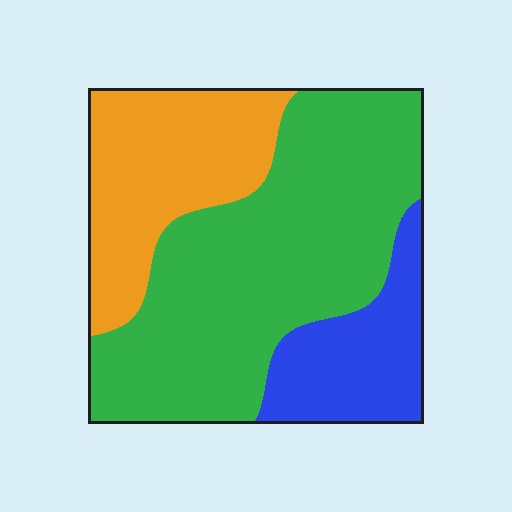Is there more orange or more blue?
Orange.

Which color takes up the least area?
Blue, at roughly 20%.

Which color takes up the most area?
Green, at roughly 55%.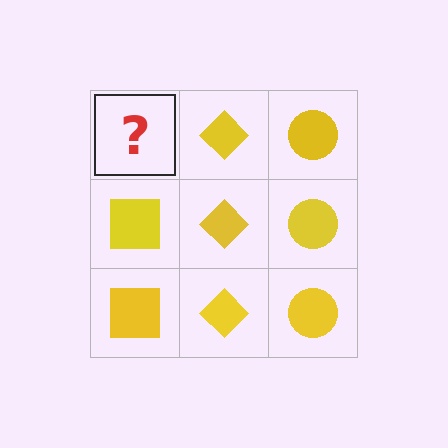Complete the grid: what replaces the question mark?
The question mark should be replaced with a yellow square.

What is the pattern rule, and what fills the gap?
The rule is that each column has a consistent shape. The gap should be filled with a yellow square.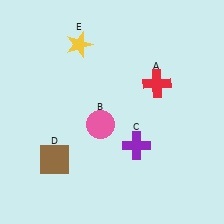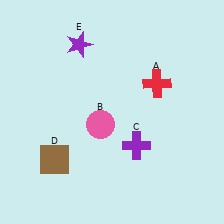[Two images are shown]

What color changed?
The star (E) changed from yellow in Image 1 to purple in Image 2.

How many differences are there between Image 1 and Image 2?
There is 1 difference between the two images.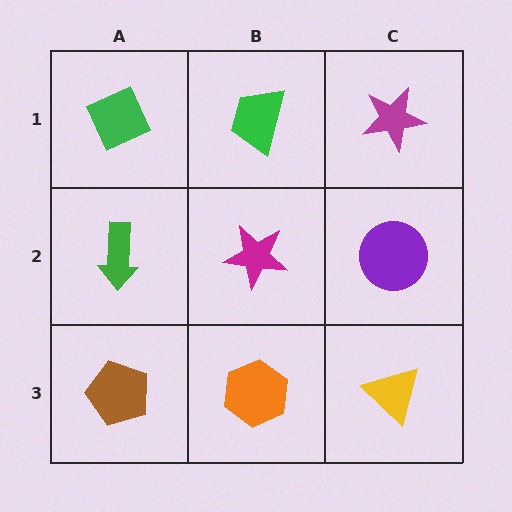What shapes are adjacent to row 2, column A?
A green diamond (row 1, column A), a brown pentagon (row 3, column A), a magenta star (row 2, column B).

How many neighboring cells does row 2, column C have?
3.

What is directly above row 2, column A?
A green diamond.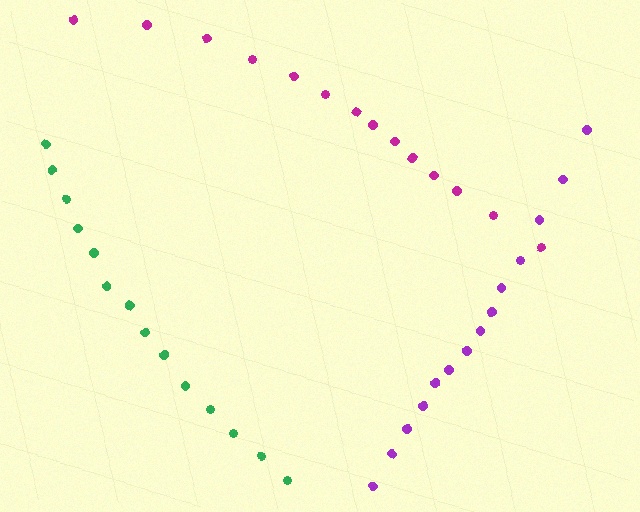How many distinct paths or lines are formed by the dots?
There are 3 distinct paths.